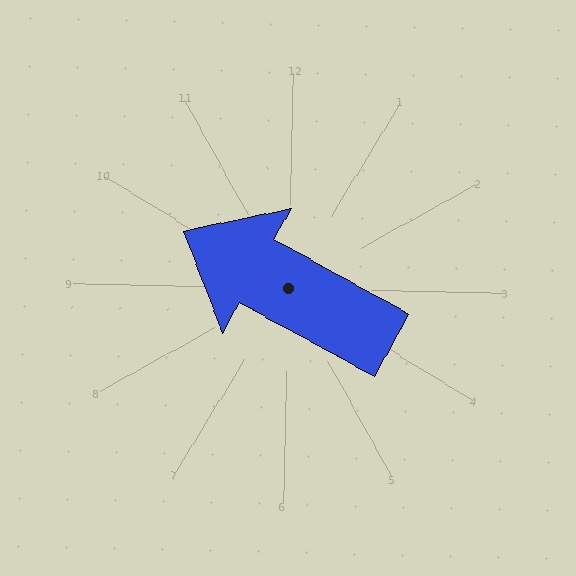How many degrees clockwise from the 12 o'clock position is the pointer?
Approximately 298 degrees.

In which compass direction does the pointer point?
Northwest.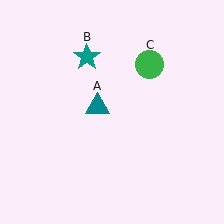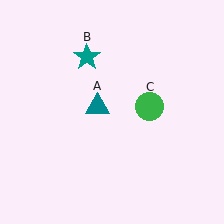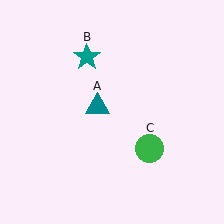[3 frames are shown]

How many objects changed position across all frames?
1 object changed position: green circle (object C).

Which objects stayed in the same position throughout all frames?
Teal triangle (object A) and teal star (object B) remained stationary.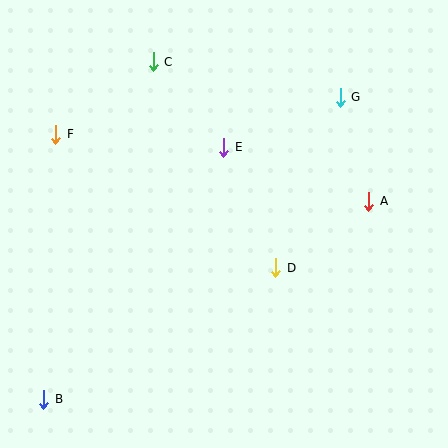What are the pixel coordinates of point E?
Point E is at (223, 147).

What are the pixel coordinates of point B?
Point B is at (44, 399).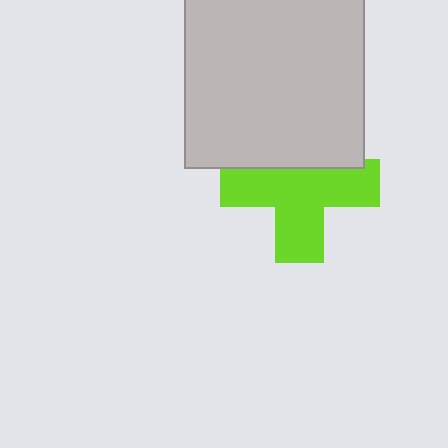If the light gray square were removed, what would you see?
You would see the complete lime cross.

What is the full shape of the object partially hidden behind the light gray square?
The partially hidden object is a lime cross.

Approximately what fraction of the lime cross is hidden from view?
Roughly 32% of the lime cross is hidden behind the light gray square.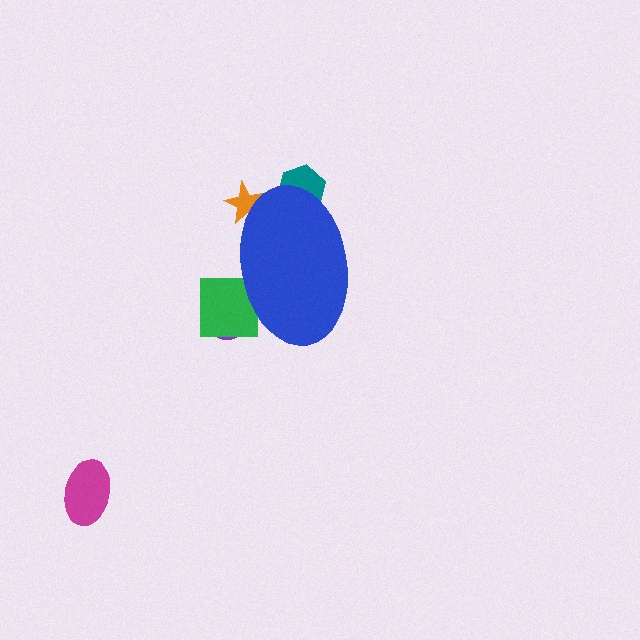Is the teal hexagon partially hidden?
Yes, the teal hexagon is partially hidden behind the blue ellipse.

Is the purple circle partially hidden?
Yes, the purple circle is partially hidden behind the blue ellipse.